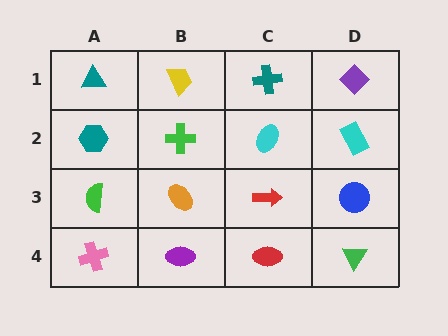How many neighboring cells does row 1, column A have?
2.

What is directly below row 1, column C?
A cyan ellipse.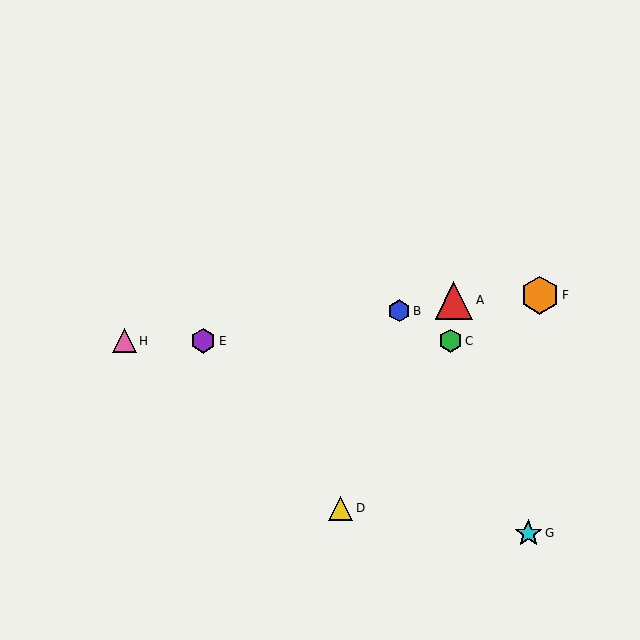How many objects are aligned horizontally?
3 objects (C, E, H) are aligned horizontally.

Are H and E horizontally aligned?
Yes, both are at y≈341.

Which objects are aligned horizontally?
Objects C, E, H are aligned horizontally.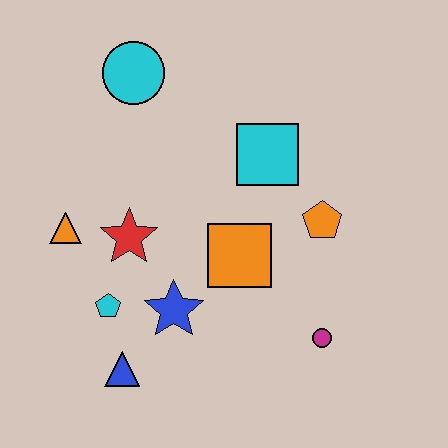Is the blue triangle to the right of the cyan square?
No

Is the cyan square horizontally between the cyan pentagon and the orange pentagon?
Yes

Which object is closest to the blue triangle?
The cyan pentagon is closest to the blue triangle.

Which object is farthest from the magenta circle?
The cyan circle is farthest from the magenta circle.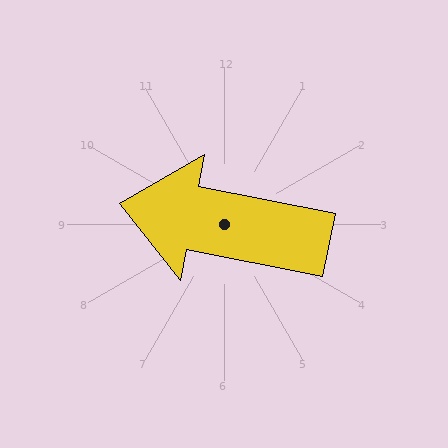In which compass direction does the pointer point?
West.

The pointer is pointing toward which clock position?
Roughly 9 o'clock.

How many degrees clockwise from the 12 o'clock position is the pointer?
Approximately 281 degrees.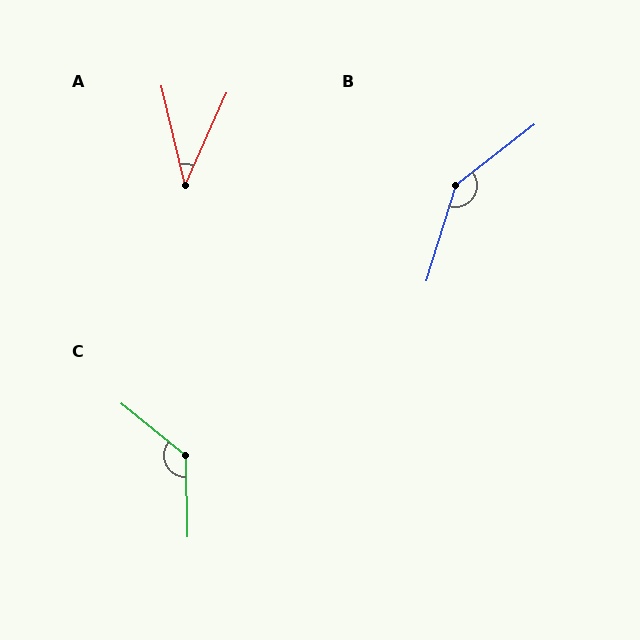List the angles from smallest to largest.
A (38°), C (130°), B (145°).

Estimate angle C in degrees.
Approximately 130 degrees.